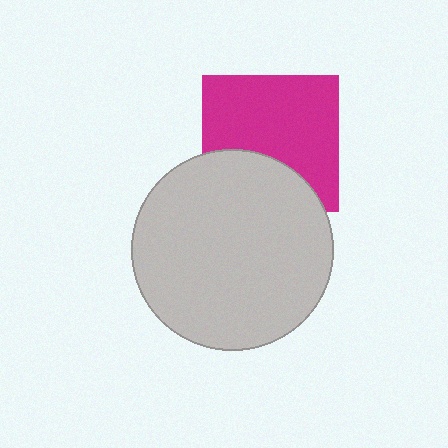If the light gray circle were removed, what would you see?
You would see the complete magenta square.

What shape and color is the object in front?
The object in front is a light gray circle.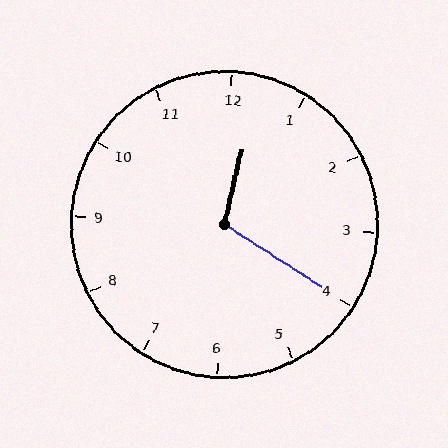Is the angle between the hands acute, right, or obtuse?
It is obtuse.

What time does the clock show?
12:20.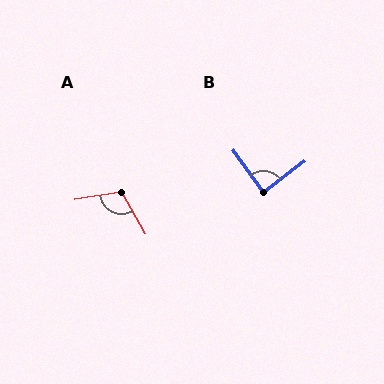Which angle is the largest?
A, at approximately 110 degrees.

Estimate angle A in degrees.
Approximately 110 degrees.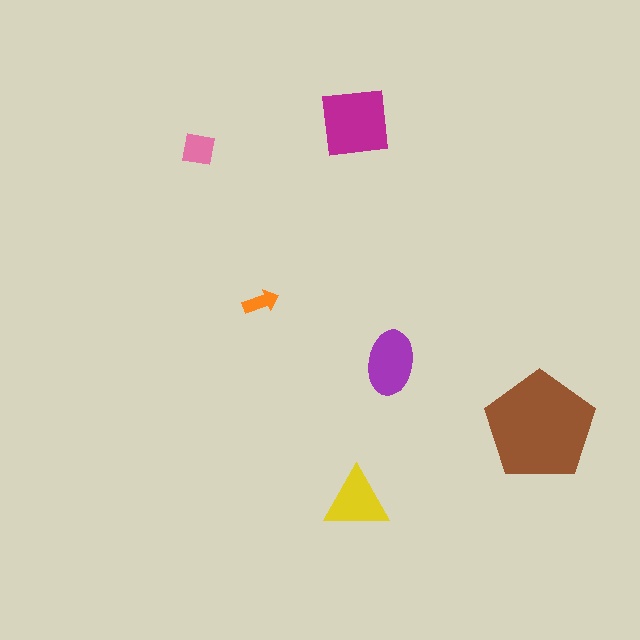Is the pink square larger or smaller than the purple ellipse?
Smaller.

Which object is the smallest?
The orange arrow.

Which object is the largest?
The brown pentagon.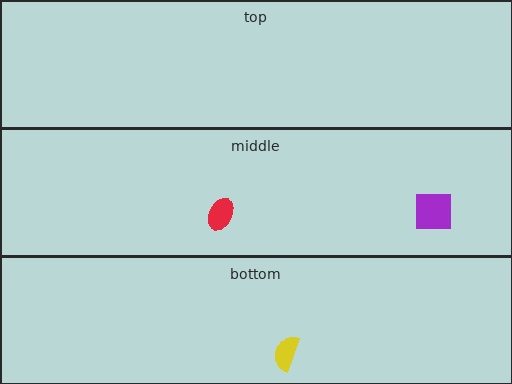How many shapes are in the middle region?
2.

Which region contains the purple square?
The middle region.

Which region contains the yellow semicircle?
The bottom region.